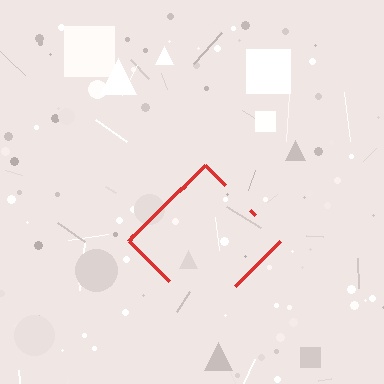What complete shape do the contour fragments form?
The contour fragments form a diamond.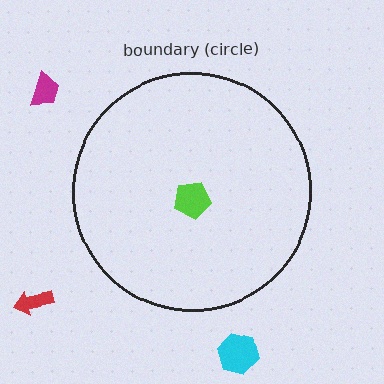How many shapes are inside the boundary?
1 inside, 3 outside.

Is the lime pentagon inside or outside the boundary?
Inside.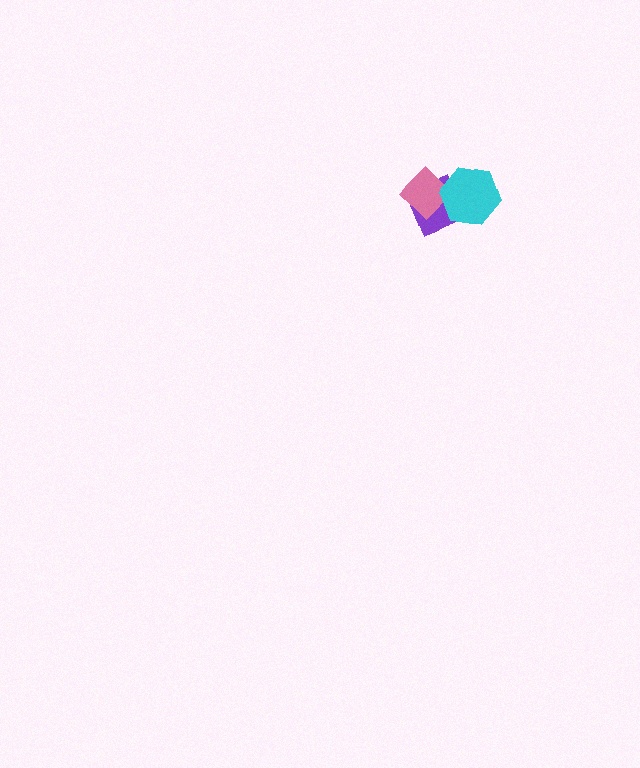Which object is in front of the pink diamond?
The cyan hexagon is in front of the pink diamond.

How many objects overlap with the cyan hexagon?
2 objects overlap with the cyan hexagon.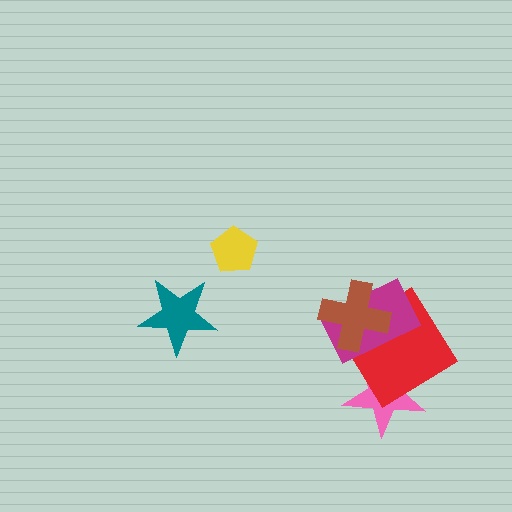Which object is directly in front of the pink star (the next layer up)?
The red diamond is directly in front of the pink star.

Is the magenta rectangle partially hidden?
Yes, it is partially covered by another shape.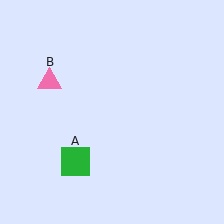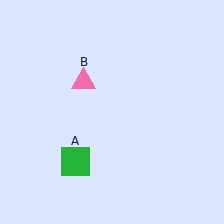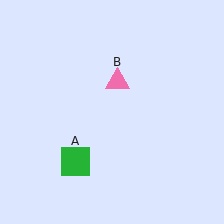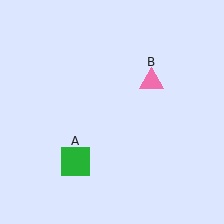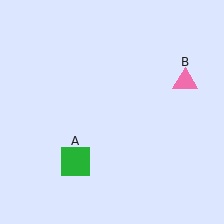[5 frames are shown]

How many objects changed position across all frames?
1 object changed position: pink triangle (object B).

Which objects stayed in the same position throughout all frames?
Green square (object A) remained stationary.